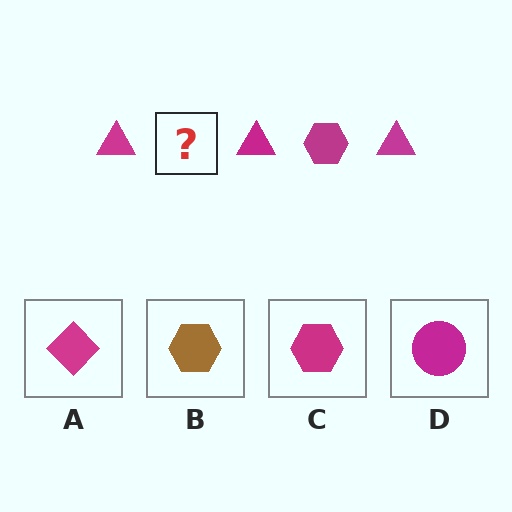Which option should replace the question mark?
Option C.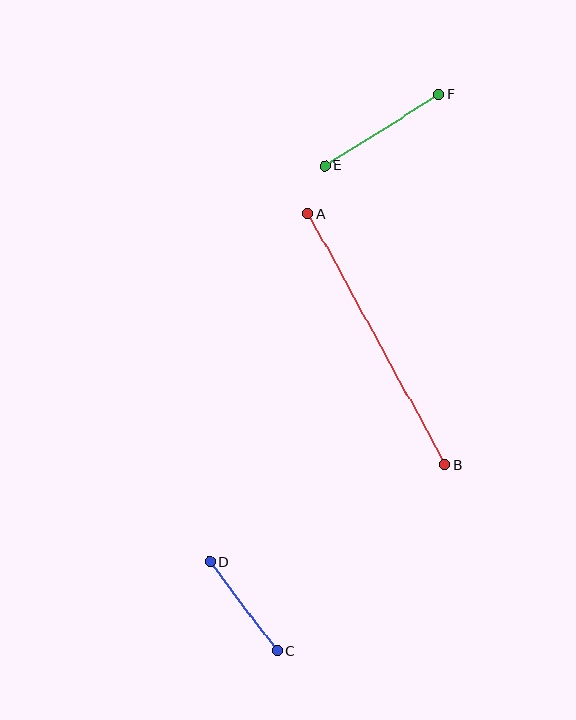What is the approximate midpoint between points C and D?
The midpoint is at approximately (244, 606) pixels.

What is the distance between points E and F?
The distance is approximately 134 pixels.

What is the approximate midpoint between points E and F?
The midpoint is at approximately (381, 130) pixels.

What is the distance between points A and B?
The distance is approximately 286 pixels.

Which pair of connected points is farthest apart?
Points A and B are farthest apart.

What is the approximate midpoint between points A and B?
The midpoint is at approximately (377, 339) pixels.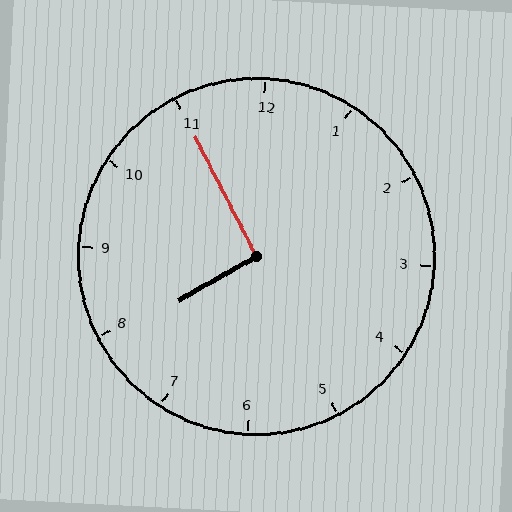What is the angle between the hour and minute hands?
Approximately 92 degrees.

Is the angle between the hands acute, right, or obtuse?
It is right.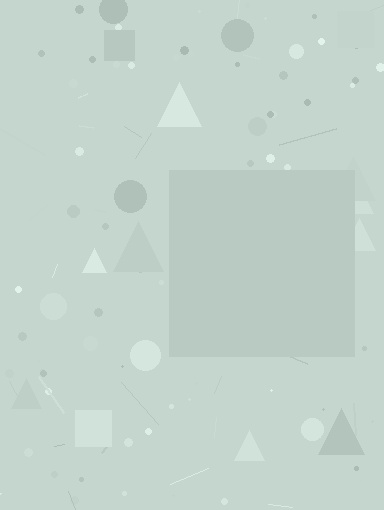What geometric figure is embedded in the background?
A square is embedded in the background.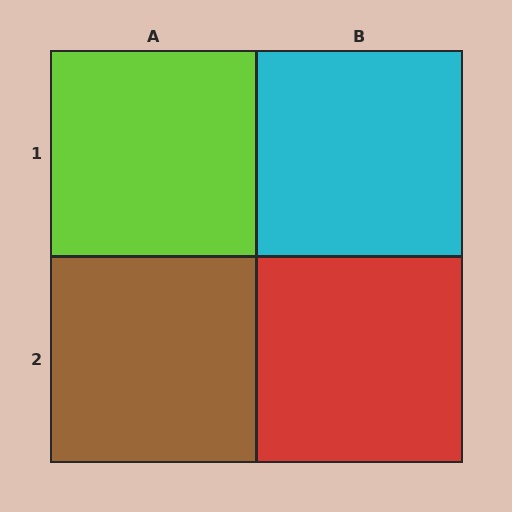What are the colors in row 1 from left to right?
Lime, cyan.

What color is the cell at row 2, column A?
Brown.